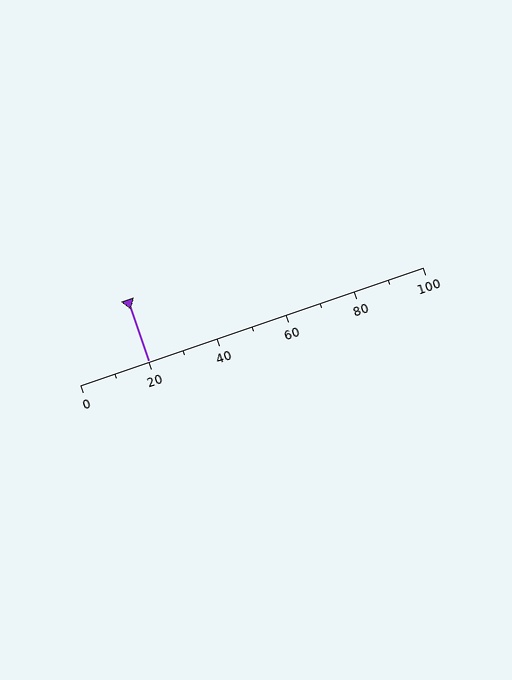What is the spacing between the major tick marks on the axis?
The major ticks are spaced 20 apart.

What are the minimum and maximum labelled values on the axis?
The axis runs from 0 to 100.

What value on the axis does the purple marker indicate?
The marker indicates approximately 20.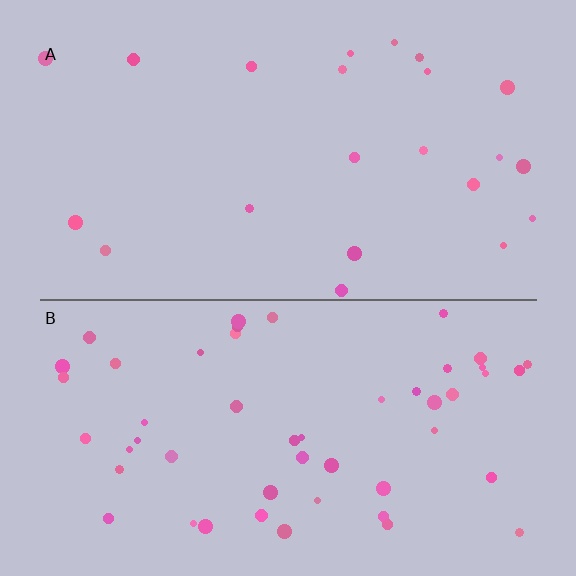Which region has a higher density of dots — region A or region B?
B (the bottom).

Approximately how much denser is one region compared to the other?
Approximately 2.3× — region B over region A.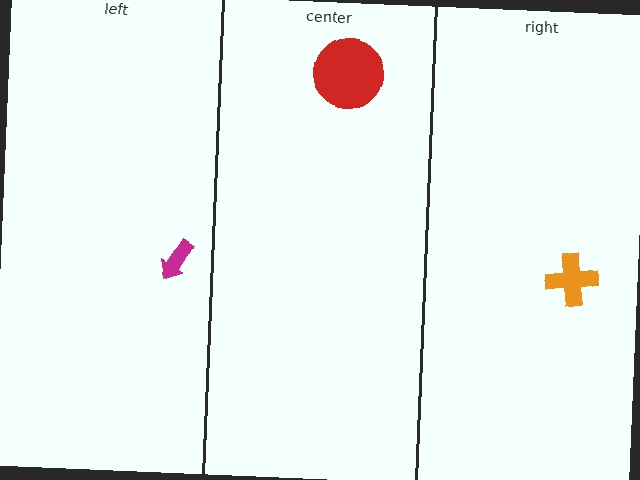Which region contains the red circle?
The center region.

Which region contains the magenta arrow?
The left region.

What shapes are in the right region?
The orange cross.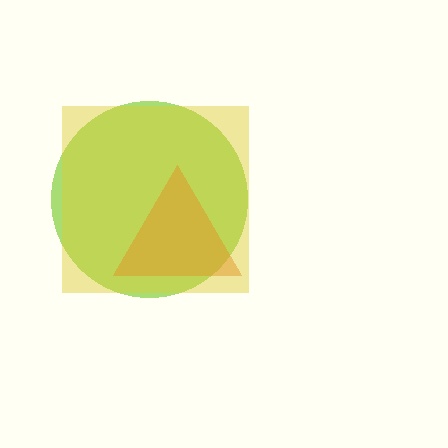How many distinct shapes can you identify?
There are 3 distinct shapes: a lime circle, a yellow square, an orange triangle.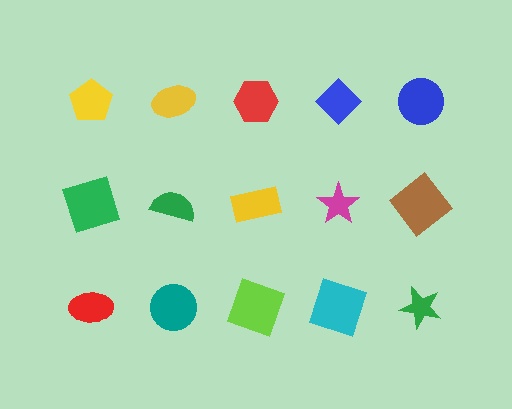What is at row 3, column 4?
A cyan square.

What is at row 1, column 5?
A blue circle.